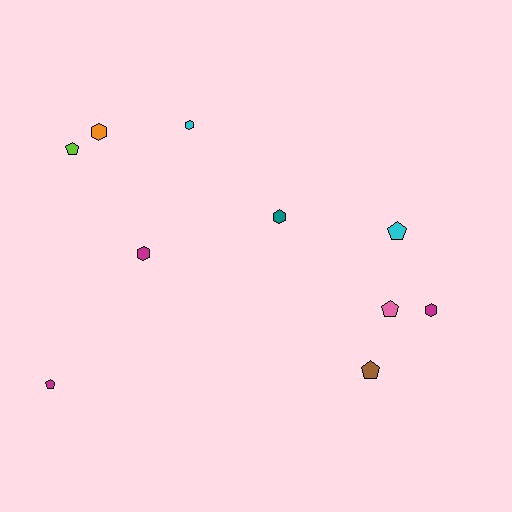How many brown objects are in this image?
There is 1 brown object.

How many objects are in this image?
There are 10 objects.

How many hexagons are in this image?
There are 5 hexagons.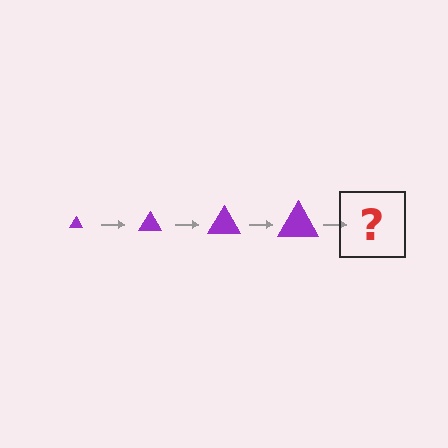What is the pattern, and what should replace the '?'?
The pattern is that the triangle gets progressively larger each step. The '?' should be a purple triangle, larger than the previous one.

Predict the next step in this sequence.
The next step is a purple triangle, larger than the previous one.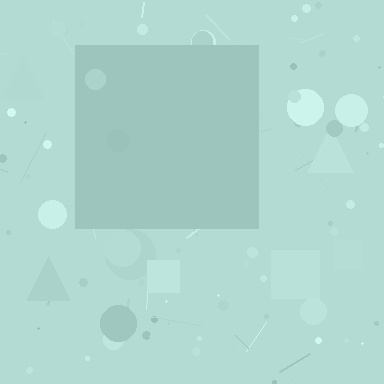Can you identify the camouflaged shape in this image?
The camouflaged shape is a square.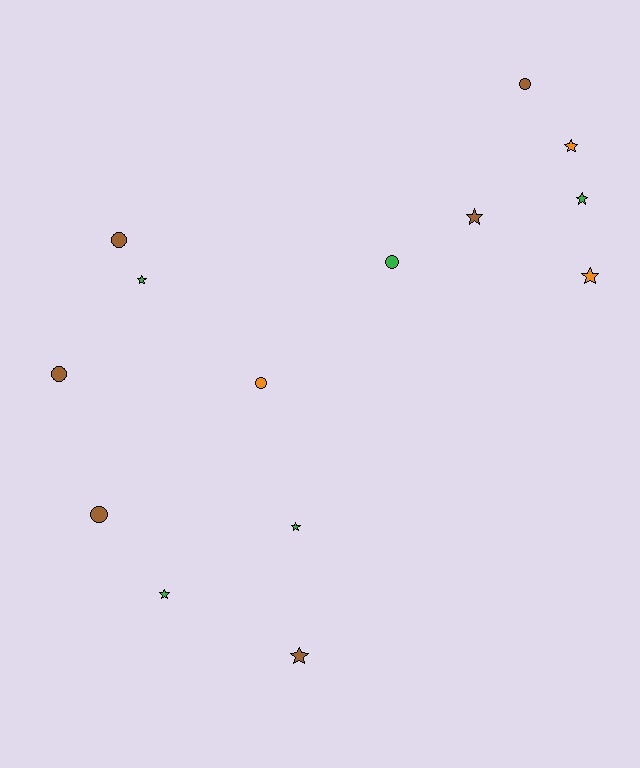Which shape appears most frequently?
Star, with 8 objects.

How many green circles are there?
There is 1 green circle.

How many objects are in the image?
There are 14 objects.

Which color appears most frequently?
Brown, with 6 objects.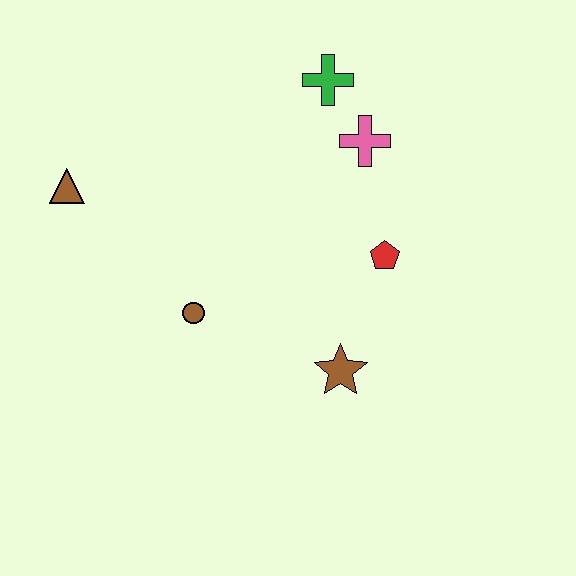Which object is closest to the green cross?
The pink cross is closest to the green cross.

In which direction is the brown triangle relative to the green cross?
The brown triangle is to the left of the green cross.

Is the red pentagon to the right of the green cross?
Yes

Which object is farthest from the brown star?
The brown triangle is farthest from the brown star.